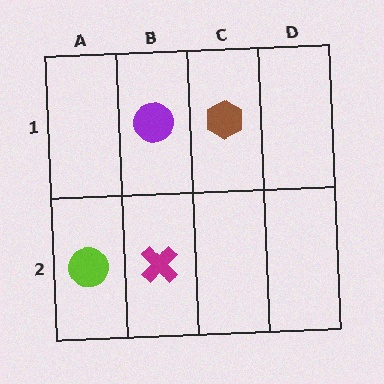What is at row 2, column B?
A magenta cross.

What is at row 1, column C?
A brown hexagon.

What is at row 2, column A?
A lime circle.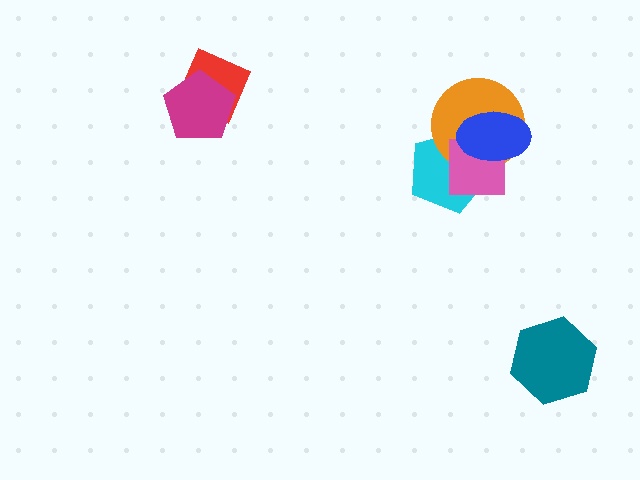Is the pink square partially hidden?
Yes, it is partially covered by another shape.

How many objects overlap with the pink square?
3 objects overlap with the pink square.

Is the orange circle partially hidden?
Yes, it is partially covered by another shape.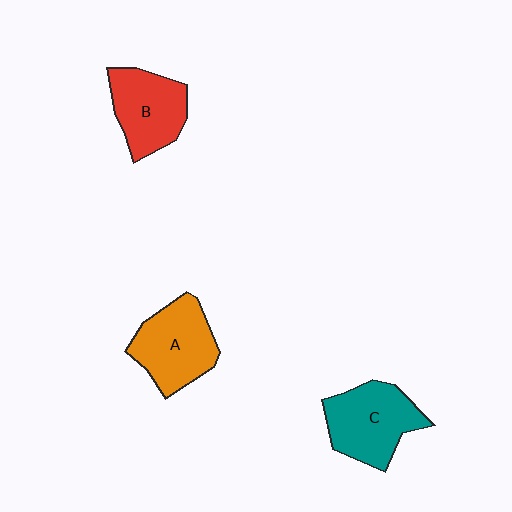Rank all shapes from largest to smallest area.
From largest to smallest: C (teal), A (orange), B (red).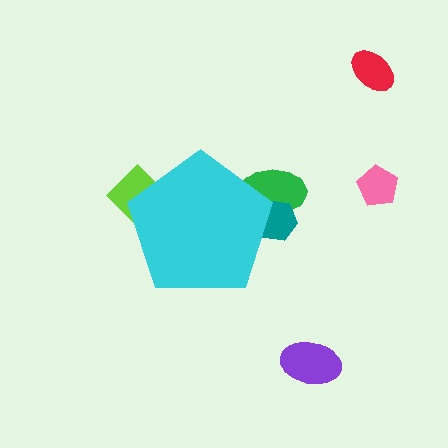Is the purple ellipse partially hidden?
No, the purple ellipse is fully visible.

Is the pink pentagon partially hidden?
No, the pink pentagon is fully visible.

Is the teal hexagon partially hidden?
Yes, the teal hexagon is partially hidden behind the cyan pentagon.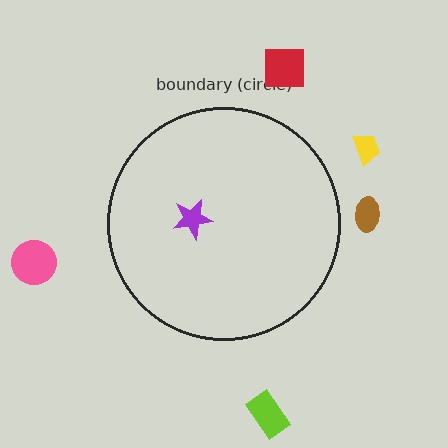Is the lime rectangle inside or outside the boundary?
Outside.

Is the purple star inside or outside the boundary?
Inside.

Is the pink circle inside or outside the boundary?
Outside.